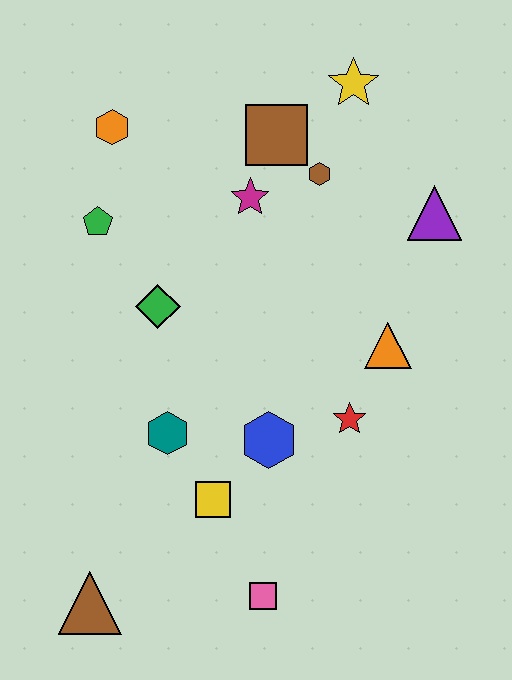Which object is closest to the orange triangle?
The red star is closest to the orange triangle.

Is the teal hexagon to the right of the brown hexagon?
No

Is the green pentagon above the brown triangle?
Yes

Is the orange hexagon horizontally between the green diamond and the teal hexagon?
No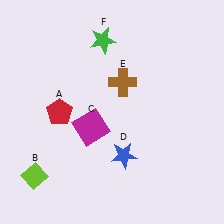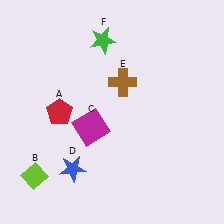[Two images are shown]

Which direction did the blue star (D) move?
The blue star (D) moved left.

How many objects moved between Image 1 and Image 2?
1 object moved between the two images.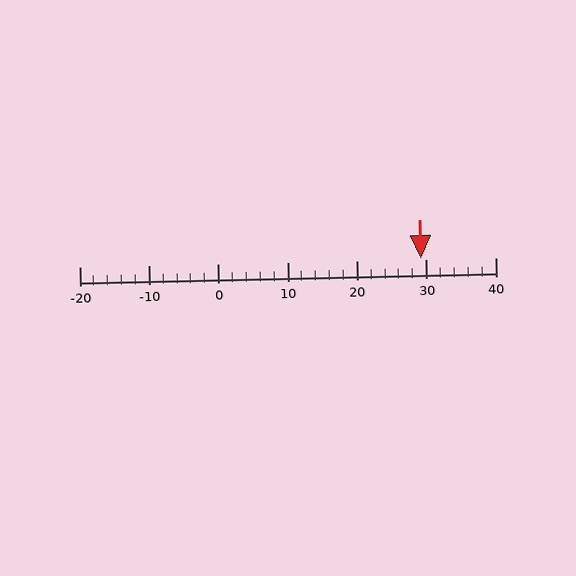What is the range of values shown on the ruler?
The ruler shows values from -20 to 40.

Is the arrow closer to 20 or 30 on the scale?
The arrow is closer to 30.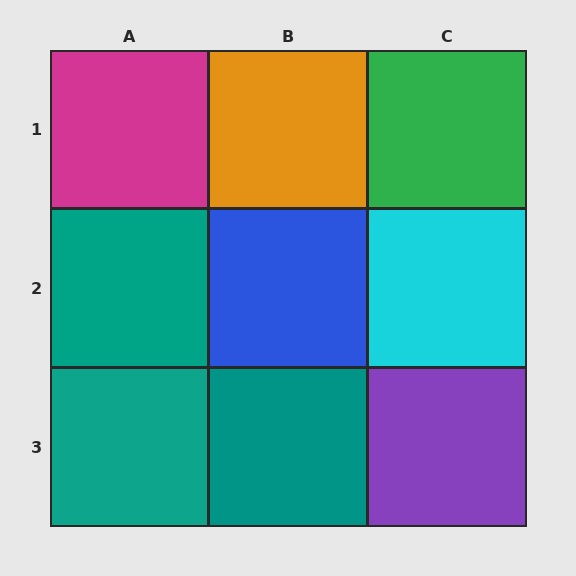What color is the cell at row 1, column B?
Orange.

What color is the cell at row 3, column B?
Teal.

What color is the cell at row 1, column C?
Green.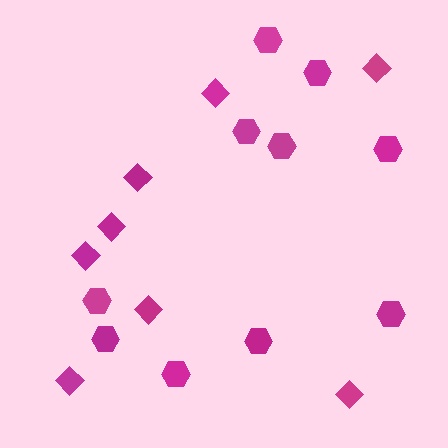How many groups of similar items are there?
There are 2 groups: one group of diamonds (8) and one group of hexagons (10).